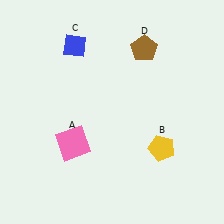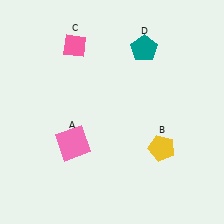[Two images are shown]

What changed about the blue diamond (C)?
In Image 1, C is blue. In Image 2, it changed to pink.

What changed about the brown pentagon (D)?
In Image 1, D is brown. In Image 2, it changed to teal.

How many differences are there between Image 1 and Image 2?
There are 2 differences between the two images.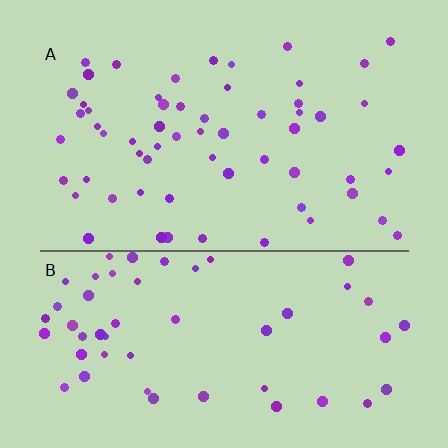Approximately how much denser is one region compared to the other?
Approximately 1.1× — region A over region B.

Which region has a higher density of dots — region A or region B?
A (the top).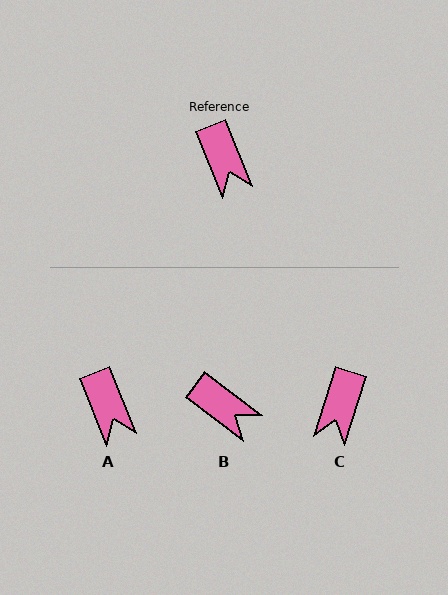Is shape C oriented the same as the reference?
No, it is off by about 39 degrees.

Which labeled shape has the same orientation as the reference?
A.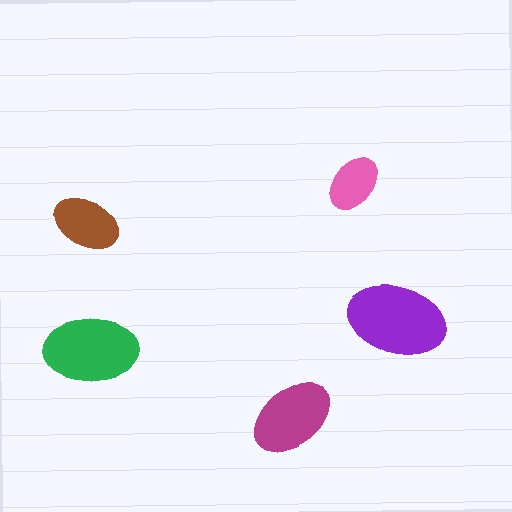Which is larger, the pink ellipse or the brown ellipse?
The brown one.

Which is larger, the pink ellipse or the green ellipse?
The green one.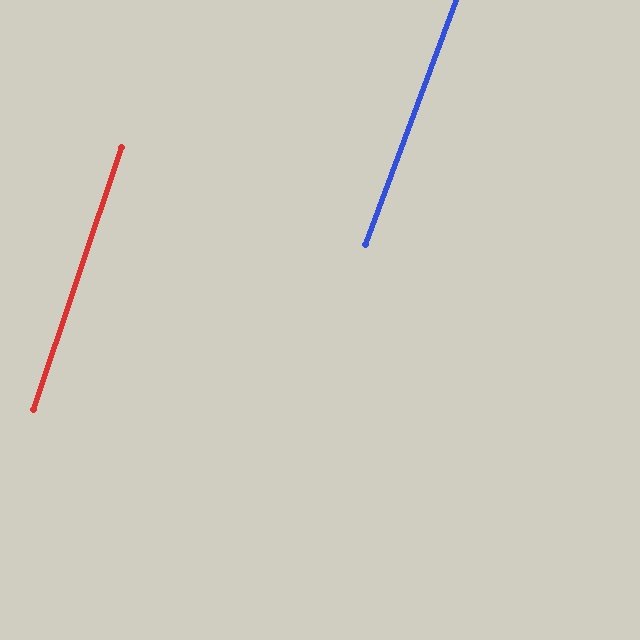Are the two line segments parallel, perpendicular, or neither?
Parallel — their directions differ by only 1.9°.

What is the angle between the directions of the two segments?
Approximately 2 degrees.